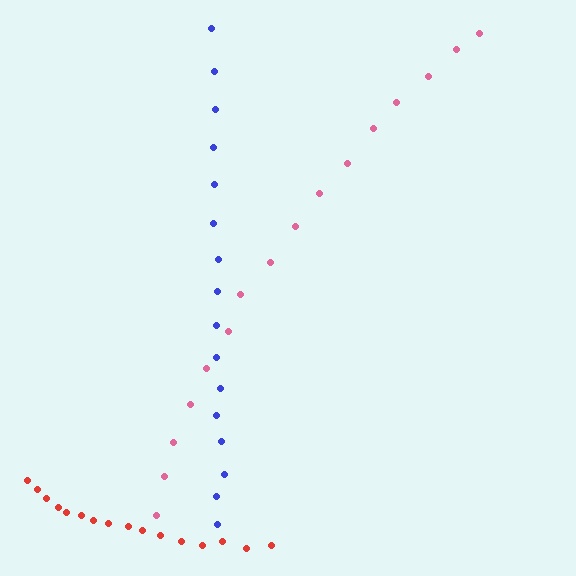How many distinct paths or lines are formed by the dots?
There are 3 distinct paths.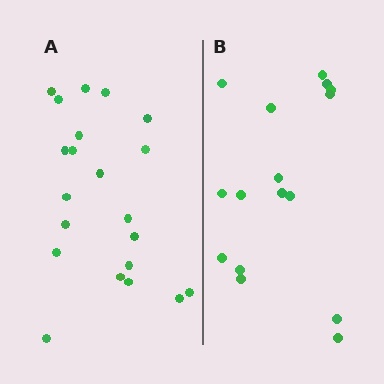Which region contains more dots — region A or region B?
Region A (the left region) has more dots.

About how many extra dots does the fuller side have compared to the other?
Region A has about 5 more dots than region B.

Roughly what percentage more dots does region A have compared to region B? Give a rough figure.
About 30% more.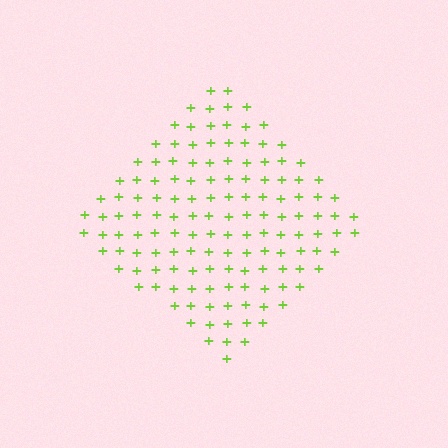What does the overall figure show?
The overall figure shows a diamond.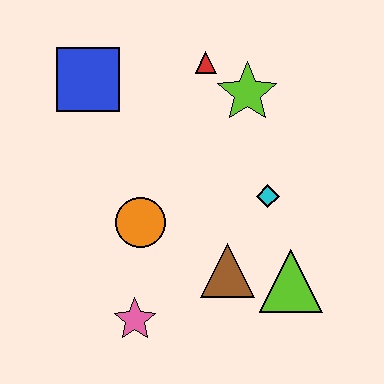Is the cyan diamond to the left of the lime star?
No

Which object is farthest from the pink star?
The red triangle is farthest from the pink star.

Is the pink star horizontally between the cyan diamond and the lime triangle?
No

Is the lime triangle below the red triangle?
Yes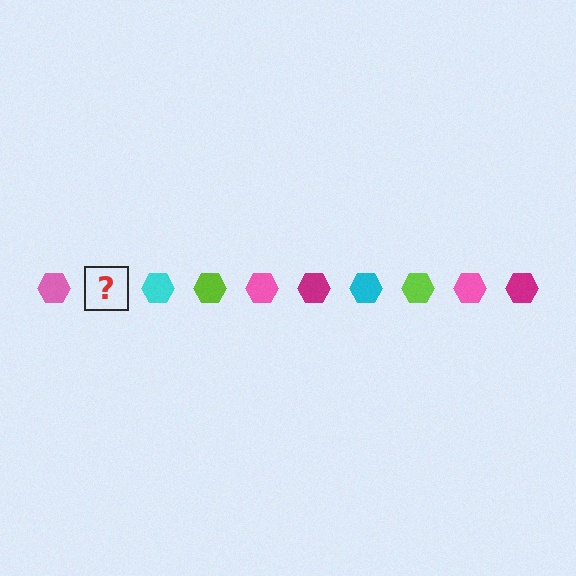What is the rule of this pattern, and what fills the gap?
The rule is that the pattern cycles through pink, magenta, cyan, lime hexagons. The gap should be filled with a magenta hexagon.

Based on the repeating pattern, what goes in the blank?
The blank should be a magenta hexagon.